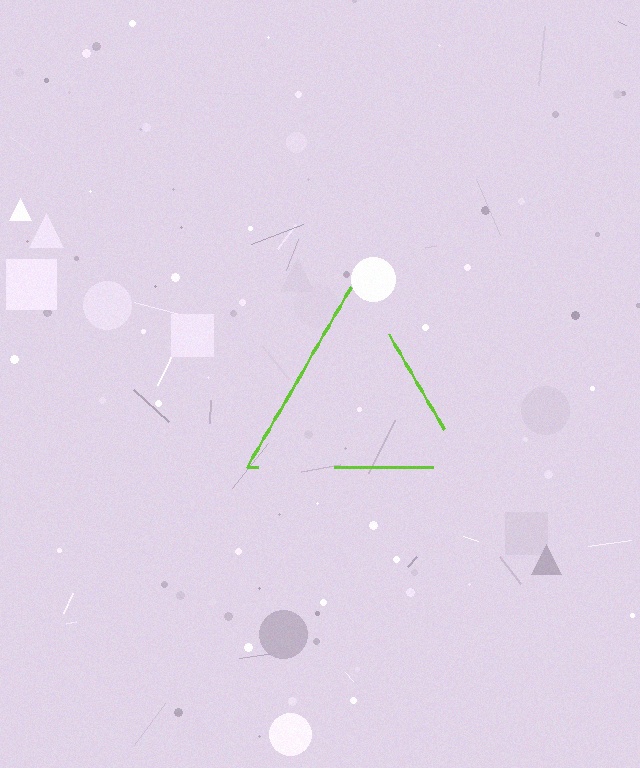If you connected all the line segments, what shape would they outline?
They would outline a triangle.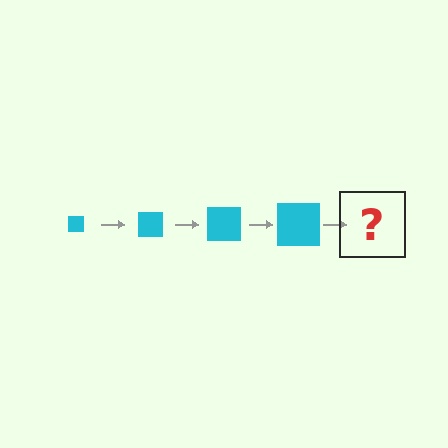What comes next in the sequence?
The next element should be a cyan square, larger than the previous one.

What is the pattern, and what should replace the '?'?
The pattern is that the square gets progressively larger each step. The '?' should be a cyan square, larger than the previous one.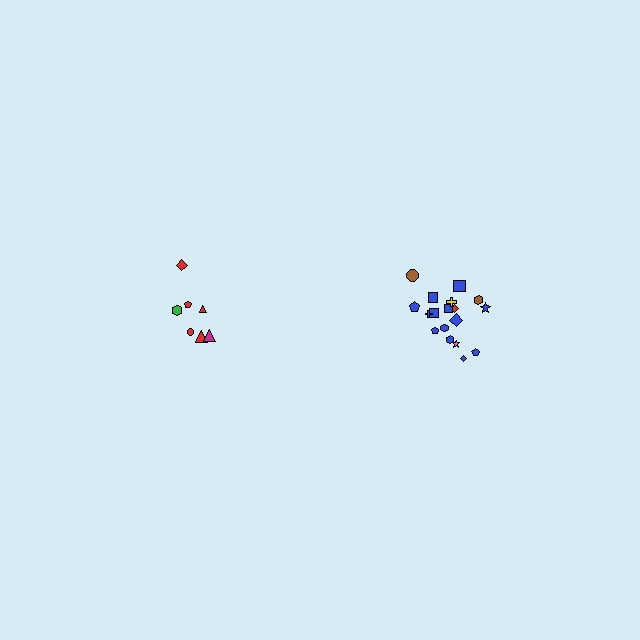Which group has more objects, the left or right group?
The right group.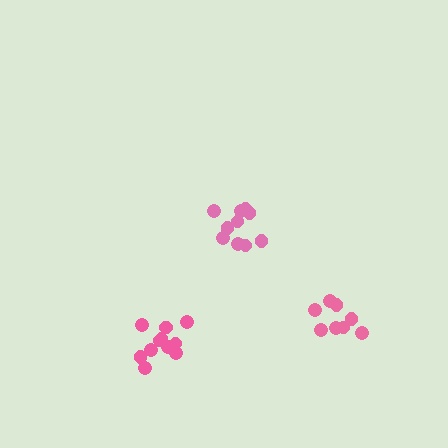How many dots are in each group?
Group 1: 11 dots, Group 2: 10 dots, Group 3: 8 dots (29 total).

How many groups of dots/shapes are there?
There are 3 groups.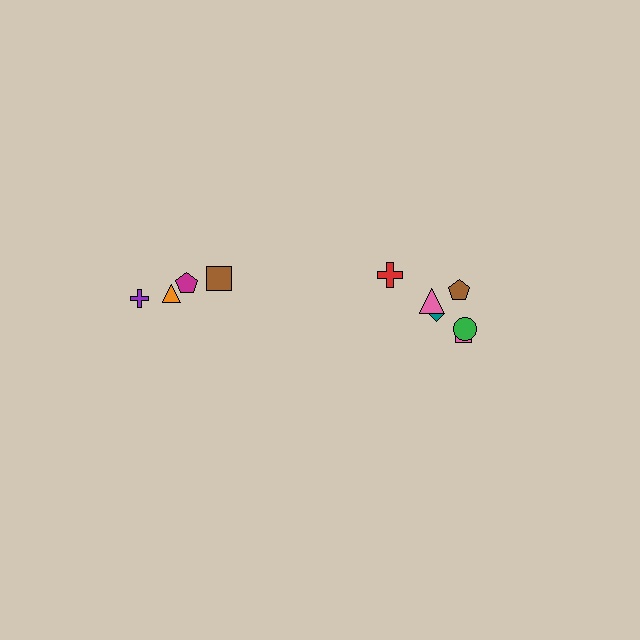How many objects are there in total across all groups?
There are 10 objects.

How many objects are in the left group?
There are 4 objects.